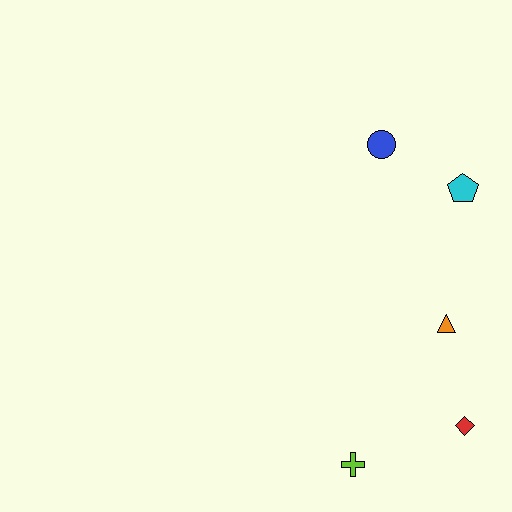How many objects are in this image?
There are 5 objects.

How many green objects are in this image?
There are no green objects.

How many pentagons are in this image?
There is 1 pentagon.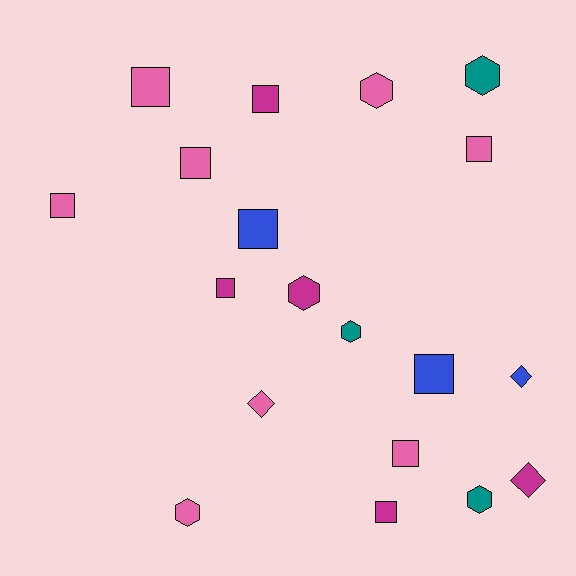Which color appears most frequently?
Pink, with 8 objects.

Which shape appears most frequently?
Square, with 10 objects.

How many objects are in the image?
There are 19 objects.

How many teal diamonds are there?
There are no teal diamonds.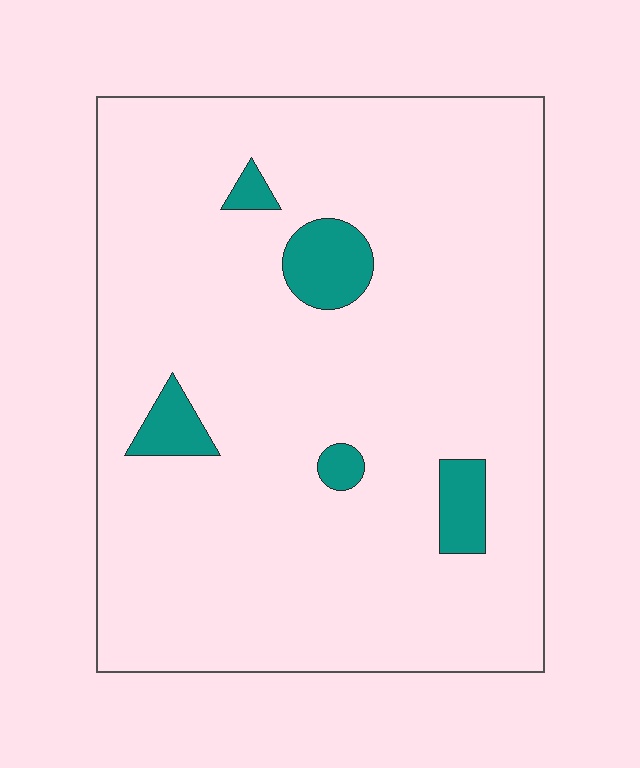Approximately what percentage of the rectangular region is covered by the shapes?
Approximately 5%.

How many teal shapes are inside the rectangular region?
5.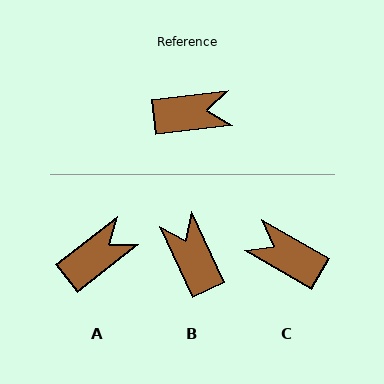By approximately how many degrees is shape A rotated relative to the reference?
Approximately 31 degrees counter-clockwise.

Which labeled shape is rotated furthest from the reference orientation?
C, about 144 degrees away.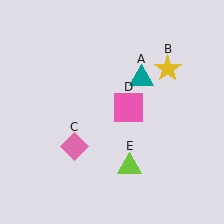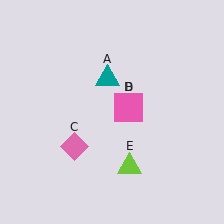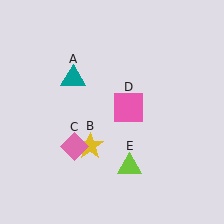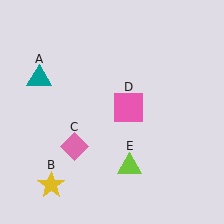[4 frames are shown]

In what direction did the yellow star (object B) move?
The yellow star (object B) moved down and to the left.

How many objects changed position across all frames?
2 objects changed position: teal triangle (object A), yellow star (object B).